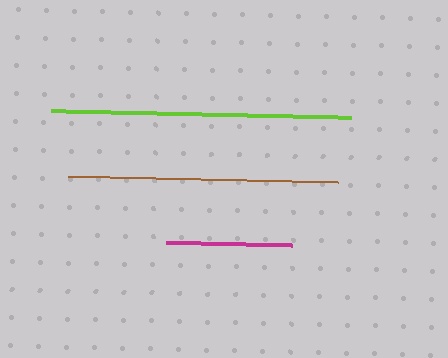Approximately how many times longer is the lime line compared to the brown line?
The lime line is approximately 1.1 times the length of the brown line.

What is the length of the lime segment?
The lime segment is approximately 300 pixels long.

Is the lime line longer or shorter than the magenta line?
The lime line is longer than the magenta line.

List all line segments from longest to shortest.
From longest to shortest: lime, brown, magenta.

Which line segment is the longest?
The lime line is the longest at approximately 300 pixels.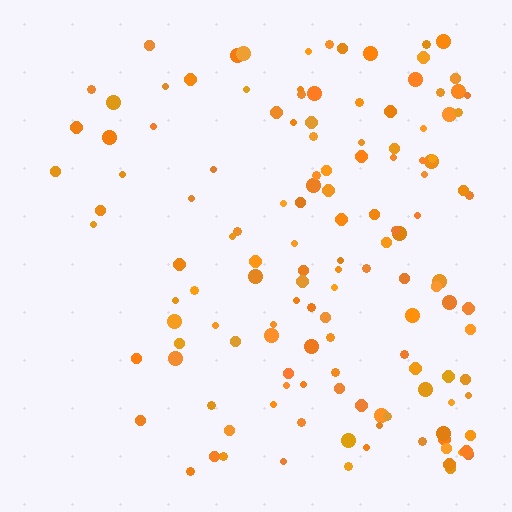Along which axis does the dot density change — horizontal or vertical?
Horizontal.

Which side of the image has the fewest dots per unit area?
The left.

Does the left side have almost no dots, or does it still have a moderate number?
Still a moderate number, just noticeably fewer than the right.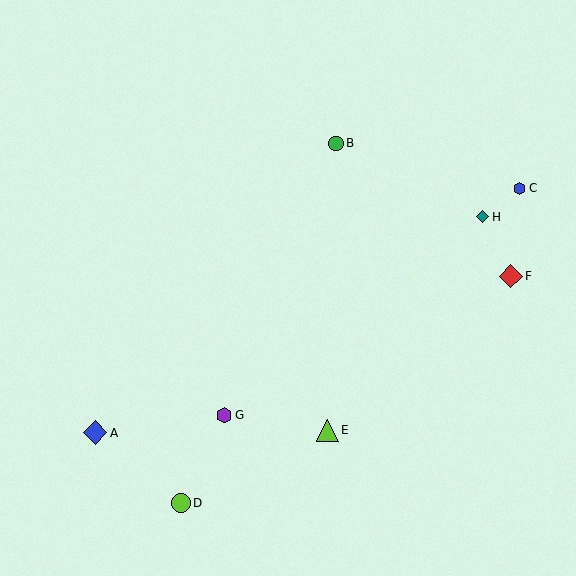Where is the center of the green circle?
The center of the green circle is at (336, 143).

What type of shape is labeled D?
Shape D is a lime circle.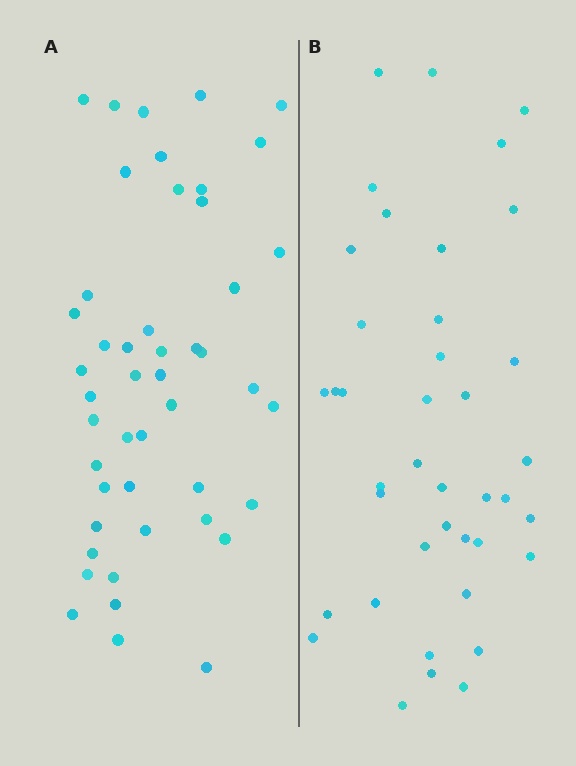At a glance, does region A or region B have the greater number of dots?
Region A (the left region) has more dots.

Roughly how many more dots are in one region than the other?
Region A has roughly 8 or so more dots than region B.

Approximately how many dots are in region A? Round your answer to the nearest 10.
About 50 dots. (The exact count is 47, which rounds to 50.)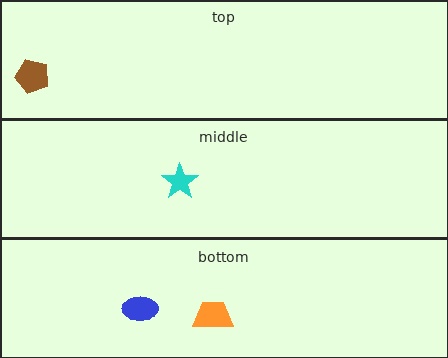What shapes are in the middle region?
The cyan star.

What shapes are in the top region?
The brown pentagon.